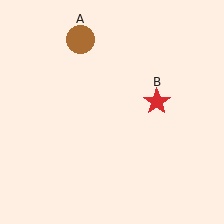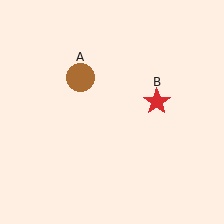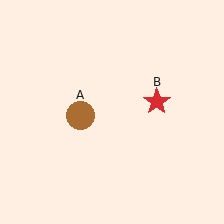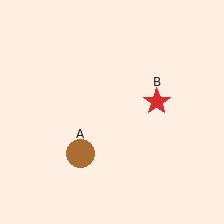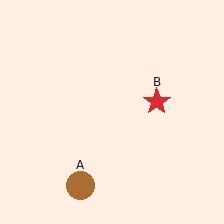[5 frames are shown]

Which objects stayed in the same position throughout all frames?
Red star (object B) remained stationary.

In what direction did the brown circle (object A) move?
The brown circle (object A) moved down.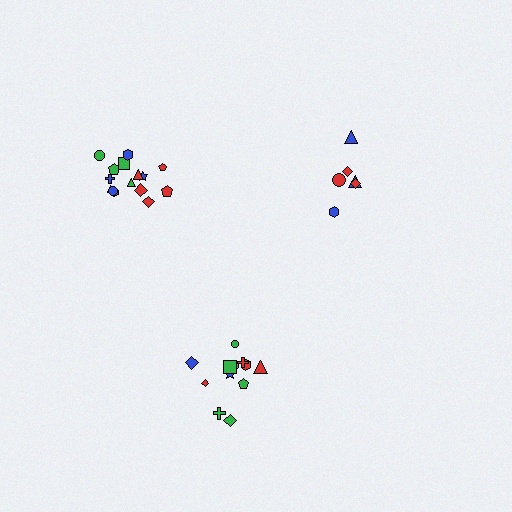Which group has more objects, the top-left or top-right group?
The top-left group.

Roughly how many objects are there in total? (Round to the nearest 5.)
Roughly 35 objects in total.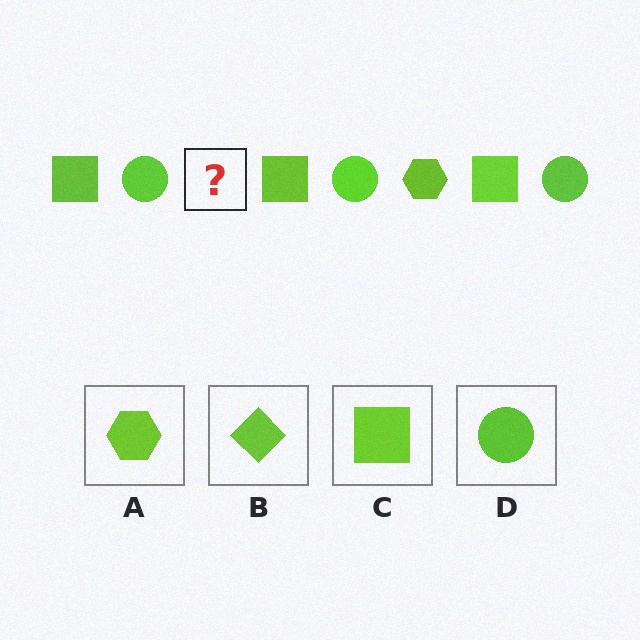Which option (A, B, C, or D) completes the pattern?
A.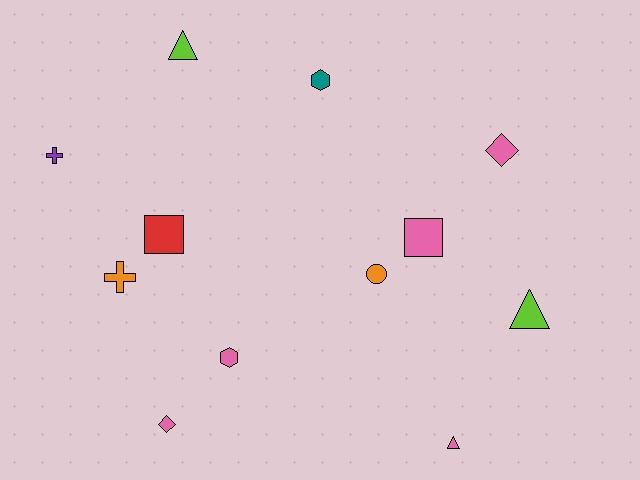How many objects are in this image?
There are 12 objects.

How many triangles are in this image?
There are 3 triangles.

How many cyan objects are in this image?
There are no cyan objects.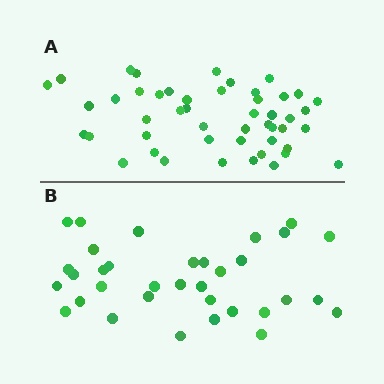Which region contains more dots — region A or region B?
Region A (the top region) has more dots.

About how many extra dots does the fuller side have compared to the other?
Region A has approximately 15 more dots than region B.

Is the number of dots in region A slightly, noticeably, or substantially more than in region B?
Region A has noticeably more, but not dramatically so. The ratio is roughly 1.4 to 1.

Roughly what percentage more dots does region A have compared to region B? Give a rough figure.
About 40% more.